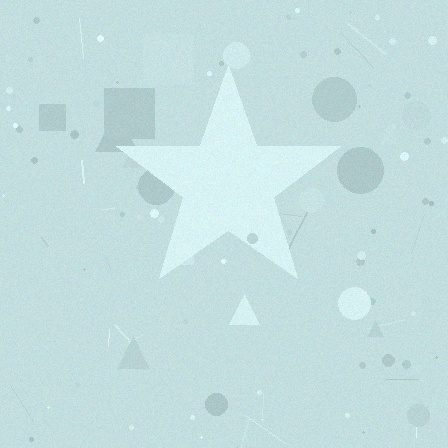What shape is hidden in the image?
A star is hidden in the image.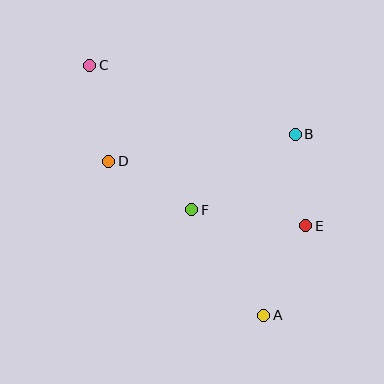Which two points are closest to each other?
Points B and E are closest to each other.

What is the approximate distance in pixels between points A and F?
The distance between A and F is approximately 128 pixels.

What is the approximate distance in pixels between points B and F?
The distance between B and F is approximately 128 pixels.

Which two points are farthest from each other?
Points A and C are farthest from each other.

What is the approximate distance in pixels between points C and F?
The distance between C and F is approximately 177 pixels.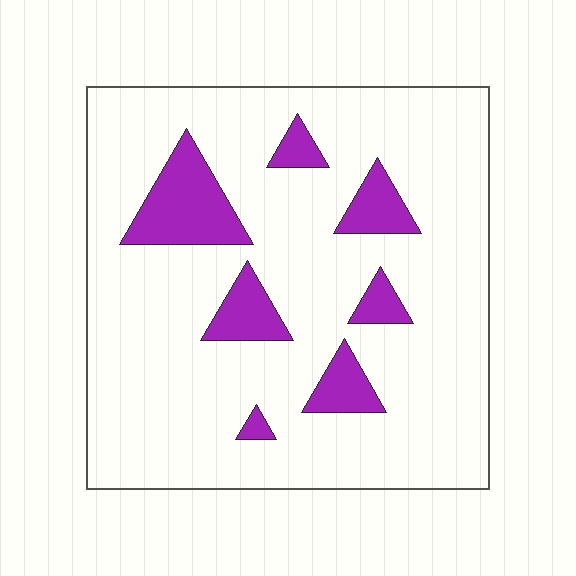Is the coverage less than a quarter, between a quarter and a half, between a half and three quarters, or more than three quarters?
Less than a quarter.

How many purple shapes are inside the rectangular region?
7.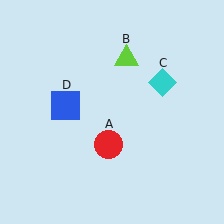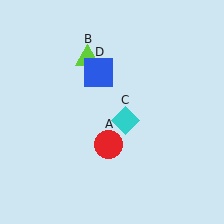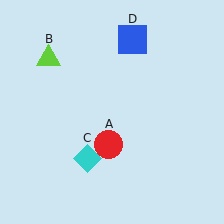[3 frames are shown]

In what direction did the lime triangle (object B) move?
The lime triangle (object B) moved left.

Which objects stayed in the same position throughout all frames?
Red circle (object A) remained stationary.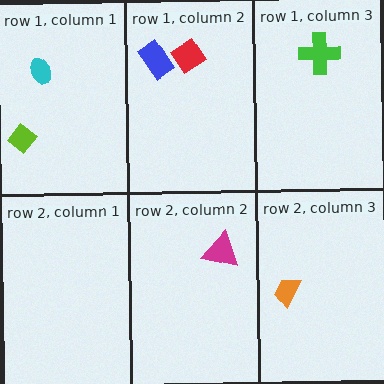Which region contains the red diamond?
The row 1, column 2 region.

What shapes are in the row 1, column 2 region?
The red diamond, the blue rectangle.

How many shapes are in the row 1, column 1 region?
2.